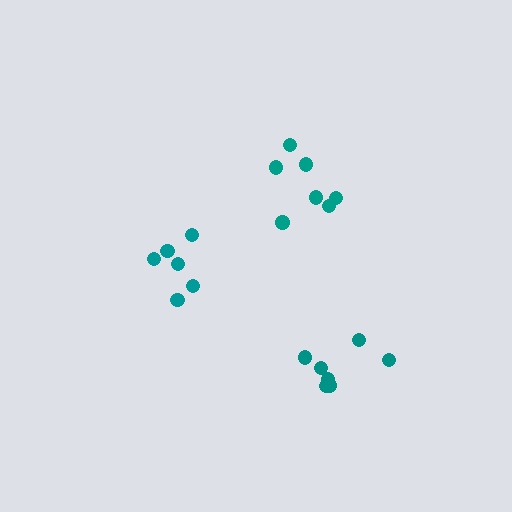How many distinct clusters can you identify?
There are 3 distinct clusters.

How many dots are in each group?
Group 1: 7 dots, Group 2: 7 dots, Group 3: 6 dots (20 total).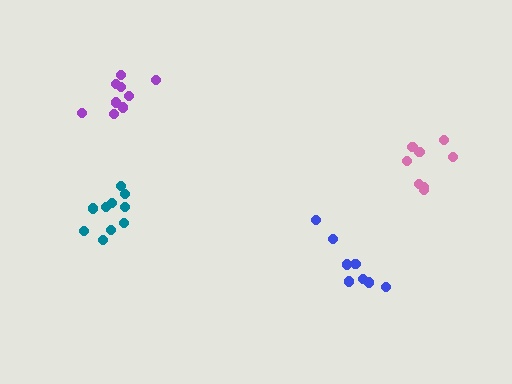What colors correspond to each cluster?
The clusters are colored: purple, blue, pink, teal.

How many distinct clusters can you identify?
There are 4 distinct clusters.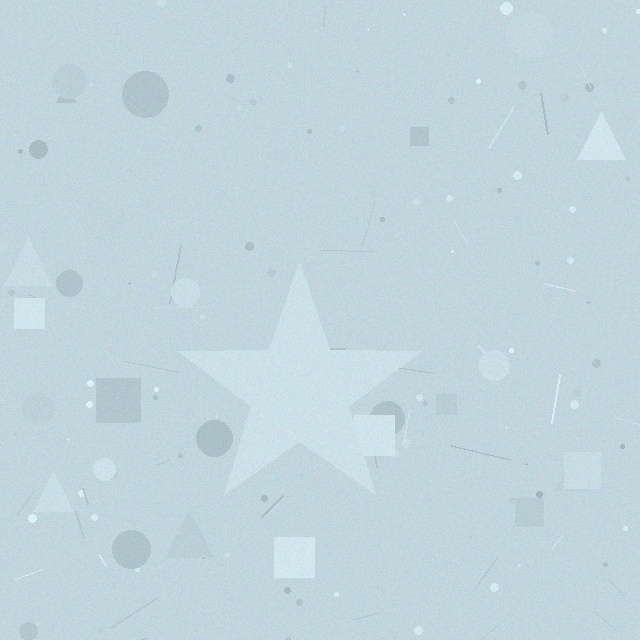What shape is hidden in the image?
A star is hidden in the image.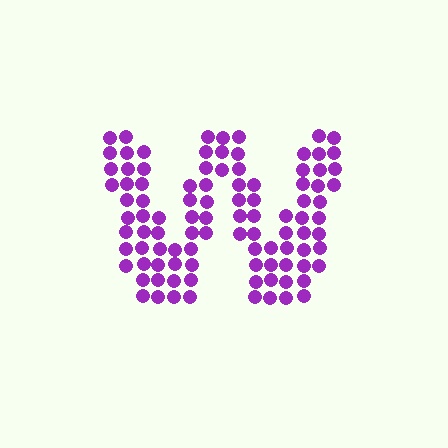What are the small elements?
The small elements are circles.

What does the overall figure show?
The overall figure shows the letter W.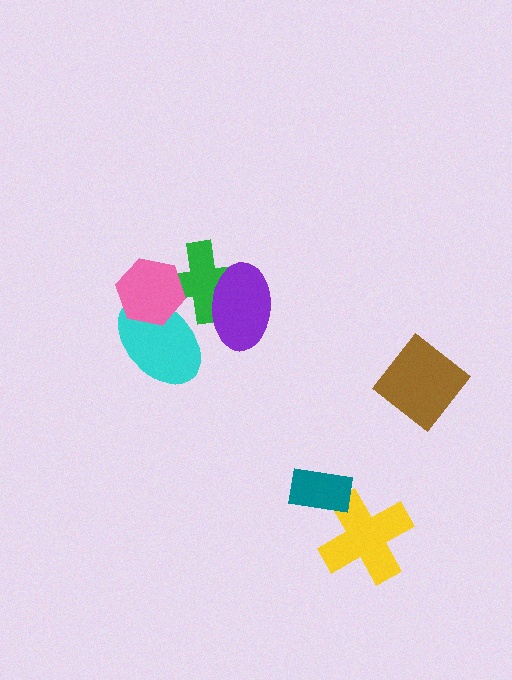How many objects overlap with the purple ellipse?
1 object overlaps with the purple ellipse.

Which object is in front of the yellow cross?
The teal rectangle is in front of the yellow cross.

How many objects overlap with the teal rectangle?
1 object overlaps with the teal rectangle.